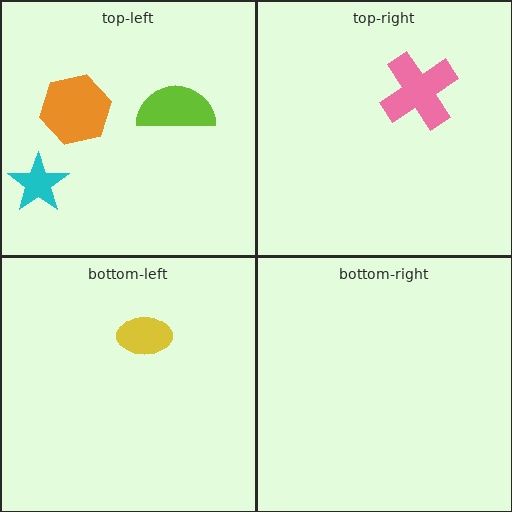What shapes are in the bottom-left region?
The yellow ellipse.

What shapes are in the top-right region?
The pink cross.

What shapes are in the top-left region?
The orange hexagon, the cyan star, the lime semicircle.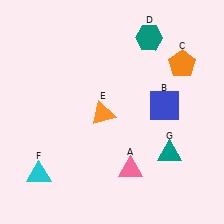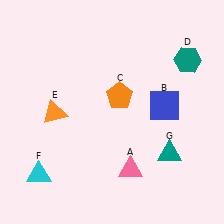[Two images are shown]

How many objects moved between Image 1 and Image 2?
3 objects moved between the two images.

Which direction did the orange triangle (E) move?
The orange triangle (E) moved left.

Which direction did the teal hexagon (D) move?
The teal hexagon (D) moved right.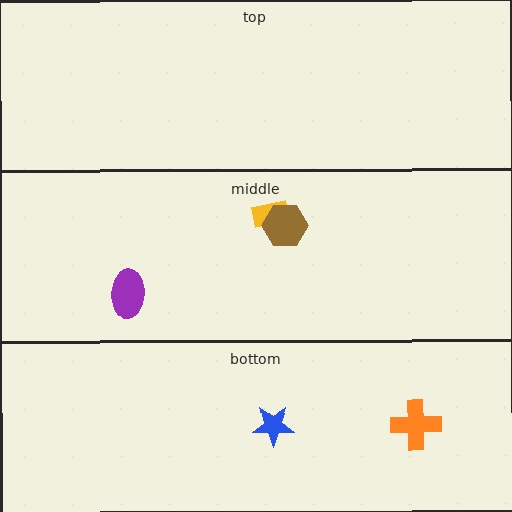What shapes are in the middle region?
The yellow rectangle, the purple ellipse, the brown hexagon.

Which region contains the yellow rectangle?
The middle region.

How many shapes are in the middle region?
3.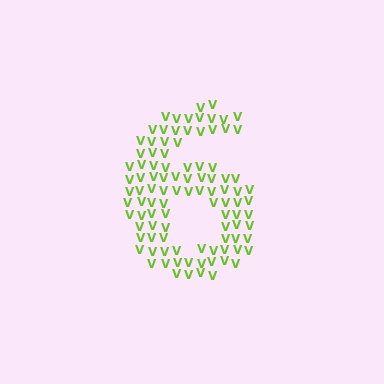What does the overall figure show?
The overall figure shows the digit 6.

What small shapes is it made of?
It is made of small letter V's.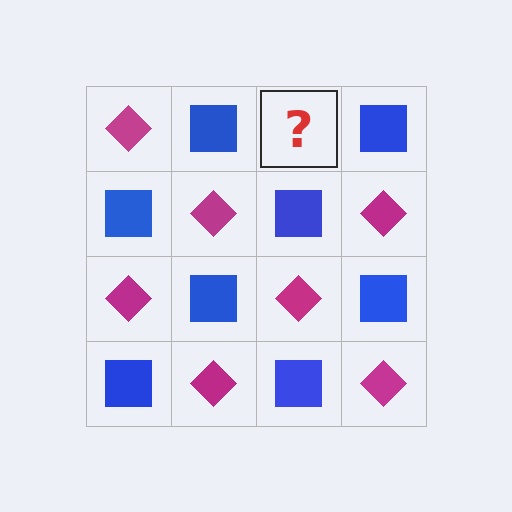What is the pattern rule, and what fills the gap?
The rule is that it alternates magenta diamond and blue square in a checkerboard pattern. The gap should be filled with a magenta diamond.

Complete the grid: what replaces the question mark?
The question mark should be replaced with a magenta diamond.